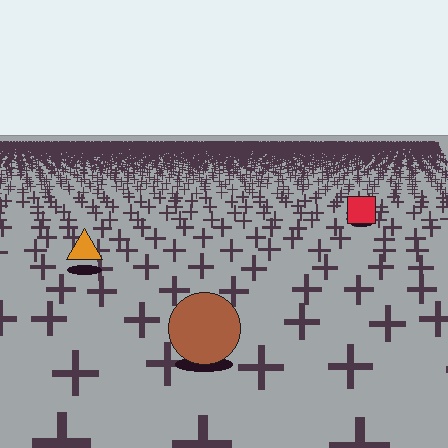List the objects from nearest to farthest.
From nearest to farthest: the brown circle, the orange triangle, the red square.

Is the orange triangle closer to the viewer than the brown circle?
No. The brown circle is closer — you can tell from the texture gradient: the ground texture is coarser near it.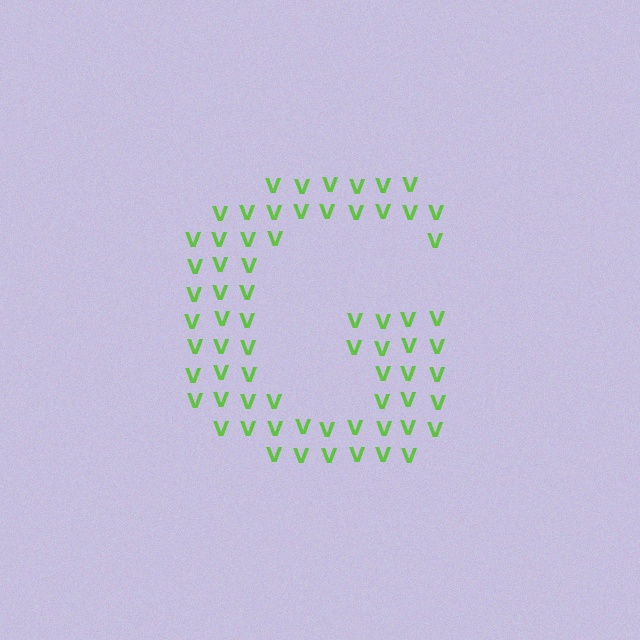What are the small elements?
The small elements are letter V's.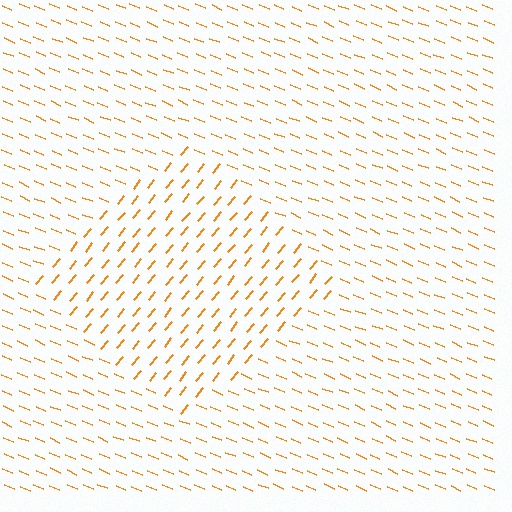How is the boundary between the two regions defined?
The boundary is defined purely by a change in line orientation (approximately 73 degrees difference). All lines are the same color and thickness.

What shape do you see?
I see a diamond.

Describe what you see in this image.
The image is filled with small orange line segments. A diamond region in the image has lines oriented differently from the surrounding lines, creating a visible texture boundary.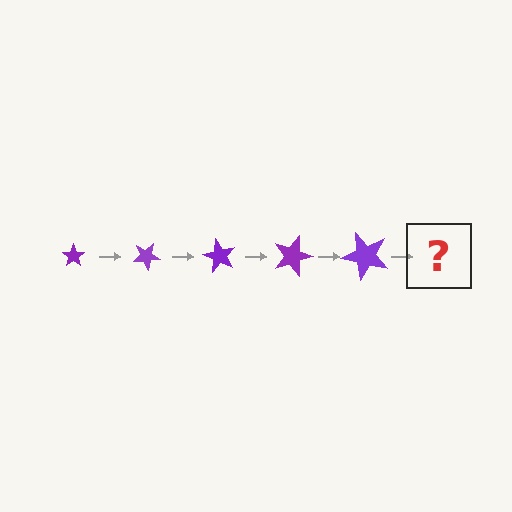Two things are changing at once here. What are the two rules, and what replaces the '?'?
The two rules are that the star grows larger each step and it rotates 30 degrees each step. The '?' should be a star, larger than the previous one and rotated 150 degrees from the start.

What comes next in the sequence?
The next element should be a star, larger than the previous one and rotated 150 degrees from the start.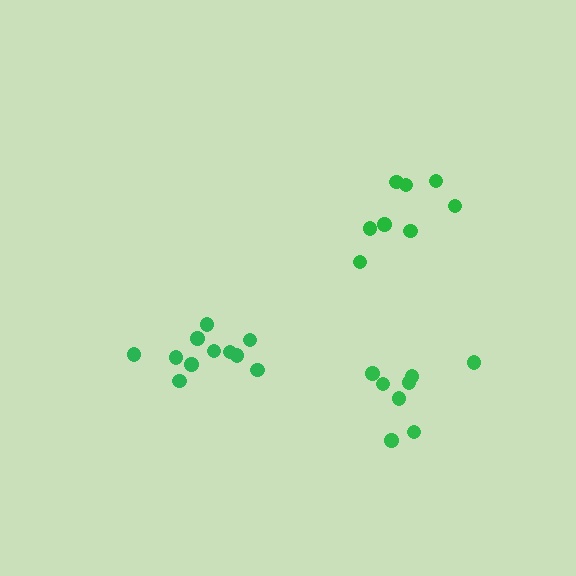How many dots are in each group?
Group 1: 8 dots, Group 2: 8 dots, Group 3: 11 dots (27 total).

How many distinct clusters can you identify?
There are 3 distinct clusters.